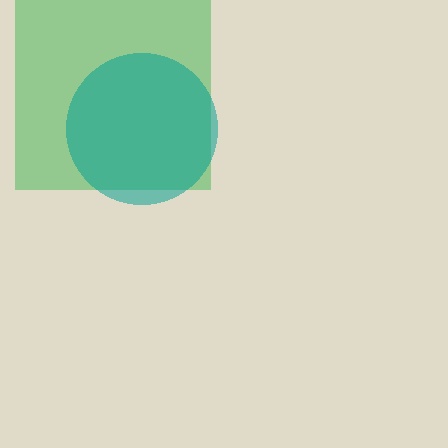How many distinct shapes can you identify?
There are 2 distinct shapes: a green square, a teal circle.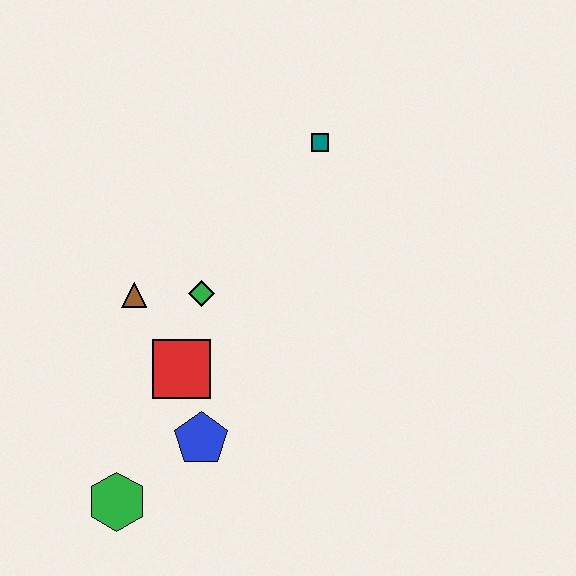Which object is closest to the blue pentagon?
The red square is closest to the blue pentagon.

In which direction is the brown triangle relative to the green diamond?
The brown triangle is to the left of the green diamond.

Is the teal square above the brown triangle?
Yes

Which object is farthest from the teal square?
The green hexagon is farthest from the teal square.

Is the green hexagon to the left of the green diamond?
Yes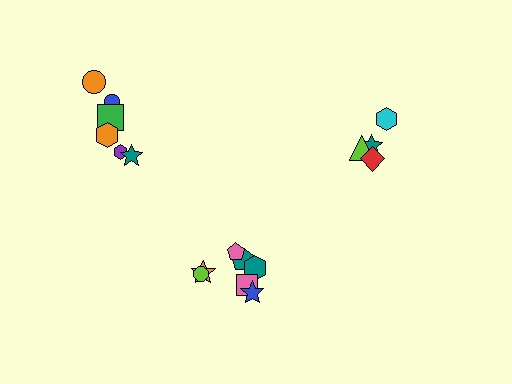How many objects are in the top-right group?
There are 4 objects.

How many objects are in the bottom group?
There are 7 objects.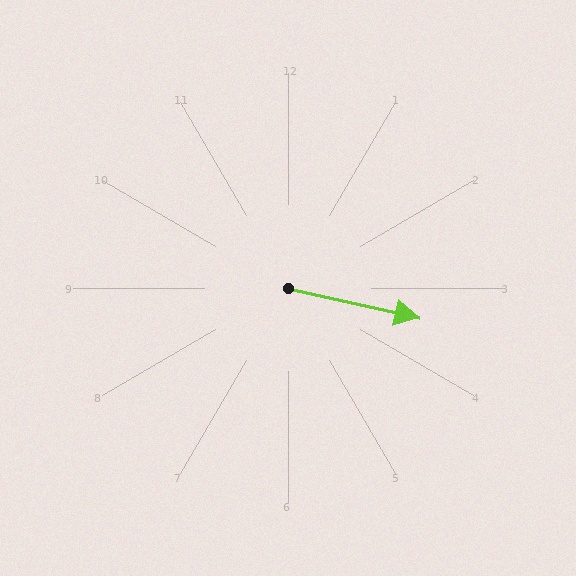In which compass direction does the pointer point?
East.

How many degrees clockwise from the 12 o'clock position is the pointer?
Approximately 103 degrees.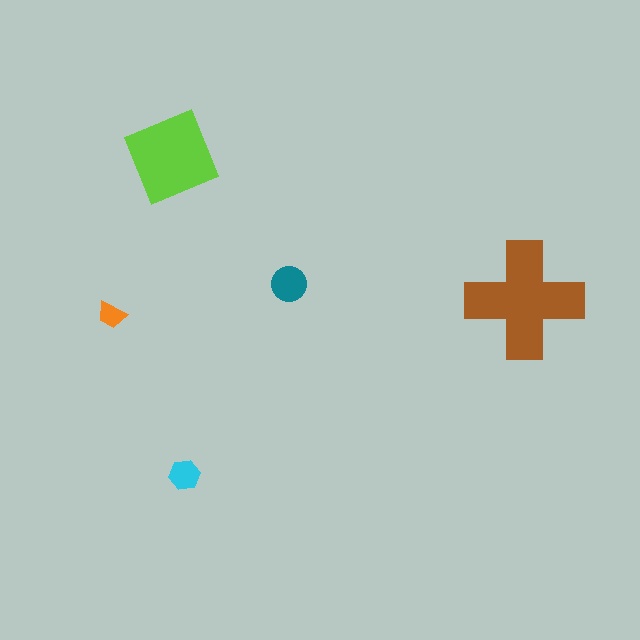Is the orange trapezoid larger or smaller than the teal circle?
Smaller.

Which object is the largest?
The brown cross.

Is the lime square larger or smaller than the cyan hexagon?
Larger.